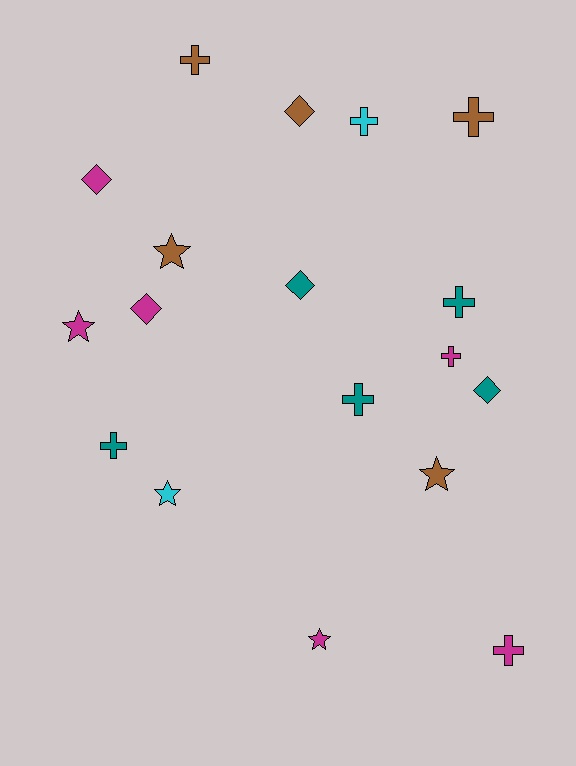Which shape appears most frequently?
Cross, with 8 objects.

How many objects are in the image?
There are 18 objects.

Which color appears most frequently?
Magenta, with 6 objects.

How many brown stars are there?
There are 2 brown stars.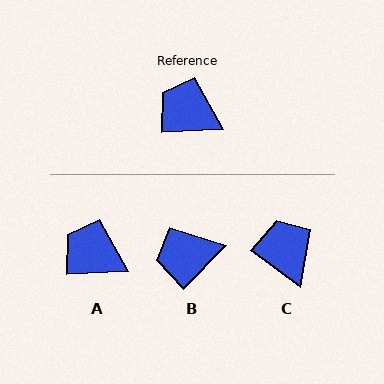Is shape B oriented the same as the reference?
No, it is off by about 43 degrees.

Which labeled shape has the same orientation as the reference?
A.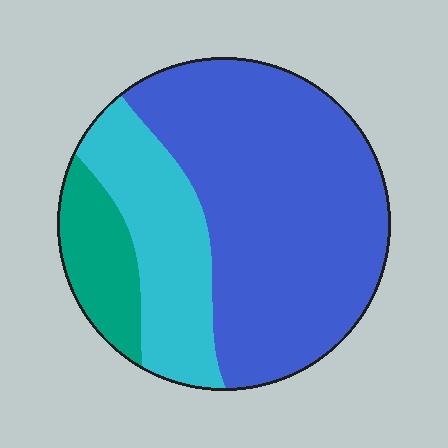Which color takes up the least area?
Teal, at roughly 15%.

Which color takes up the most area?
Blue, at roughly 65%.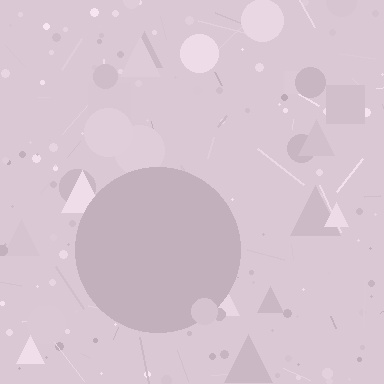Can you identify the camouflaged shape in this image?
The camouflaged shape is a circle.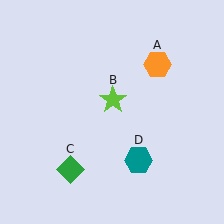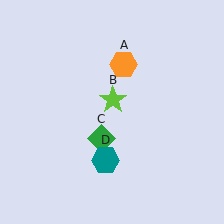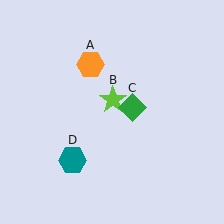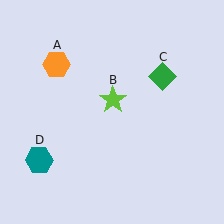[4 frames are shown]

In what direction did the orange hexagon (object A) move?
The orange hexagon (object A) moved left.